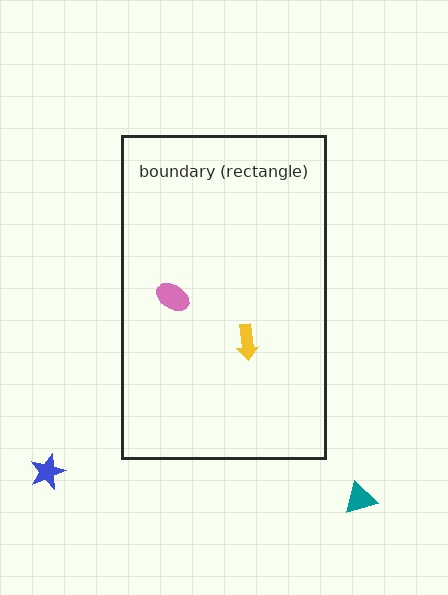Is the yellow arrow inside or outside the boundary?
Inside.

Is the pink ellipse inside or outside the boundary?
Inside.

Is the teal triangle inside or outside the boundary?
Outside.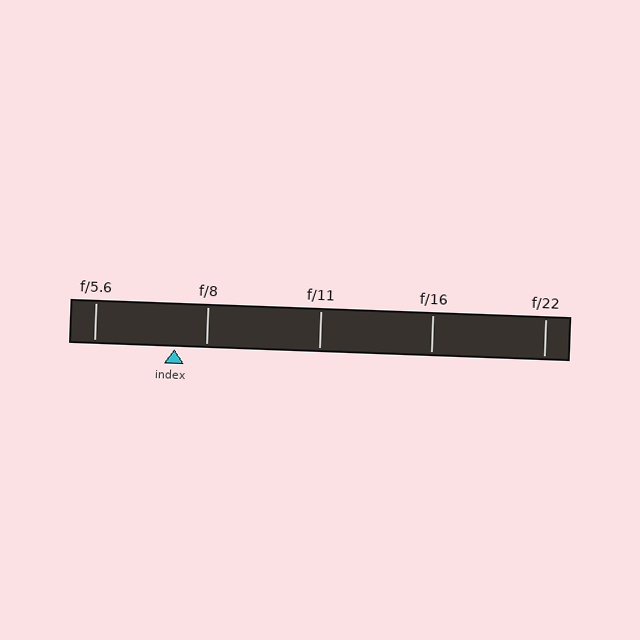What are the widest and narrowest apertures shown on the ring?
The widest aperture shown is f/5.6 and the narrowest is f/22.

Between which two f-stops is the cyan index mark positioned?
The index mark is between f/5.6 and f/8.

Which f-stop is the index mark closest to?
The index mark is closest to f/8.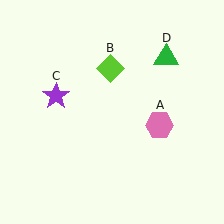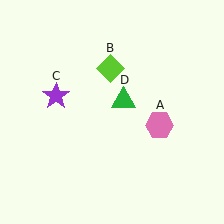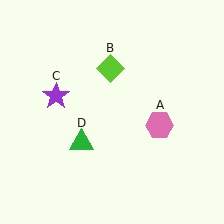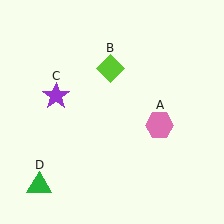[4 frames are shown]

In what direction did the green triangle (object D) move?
The green triangle (object D) moved down and to the left.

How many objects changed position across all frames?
1 object changed position: green triangle (object D).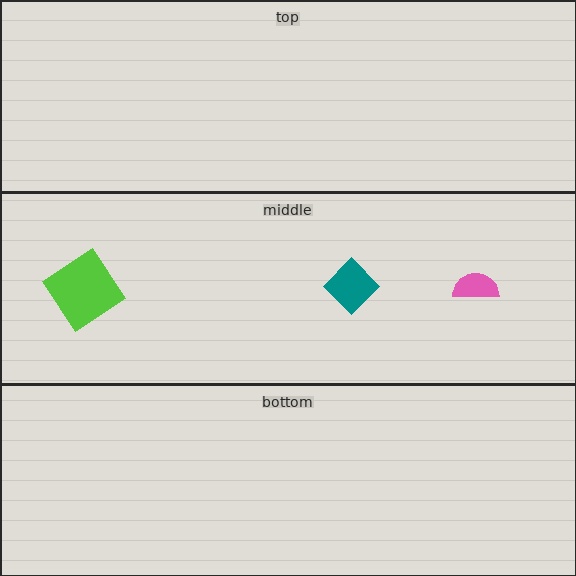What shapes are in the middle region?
The pink semicircle, the teal diamond, the lime diamond.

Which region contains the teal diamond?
The middle region.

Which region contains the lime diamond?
The middle region.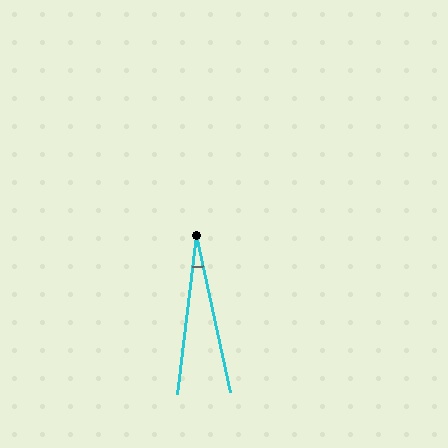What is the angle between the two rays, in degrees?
Approximately 19 degrees.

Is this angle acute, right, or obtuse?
It is acute.